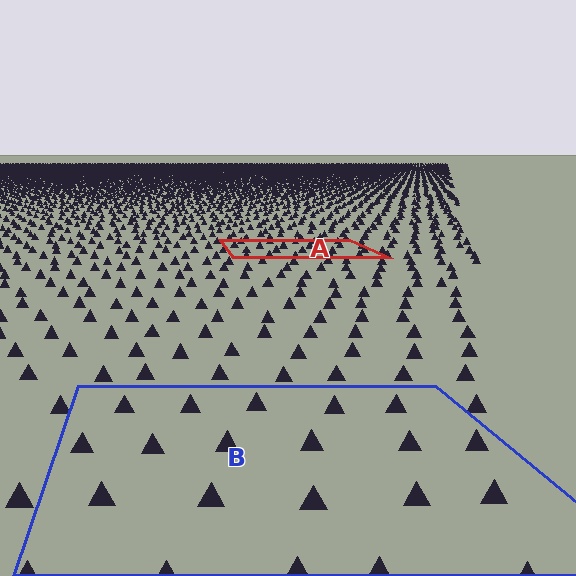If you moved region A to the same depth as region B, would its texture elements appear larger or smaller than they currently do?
They would appear larger. At a closer depth, the same texture elements are projected at a bigger on-screen size.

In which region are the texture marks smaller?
The texture marks are smaller in region A, because it is farther away.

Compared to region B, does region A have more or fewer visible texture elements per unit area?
Region A has more texture elements per unit area — they are packed more densely because it is farther away.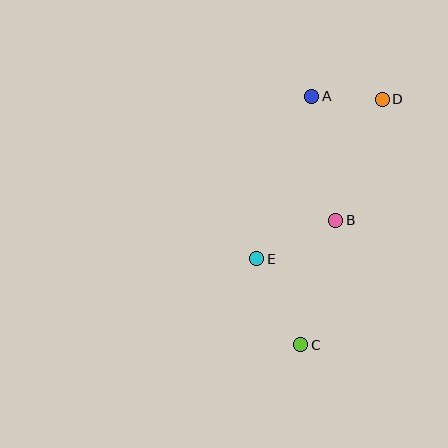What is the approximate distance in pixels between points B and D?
The distance between B and D is approximately 130 pixels.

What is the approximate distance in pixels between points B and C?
The distance between B and C is approximately 129 pixels.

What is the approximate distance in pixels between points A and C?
The distance between A and C is approximately 249 pixels.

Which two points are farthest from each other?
Points C and D are farthest from each other.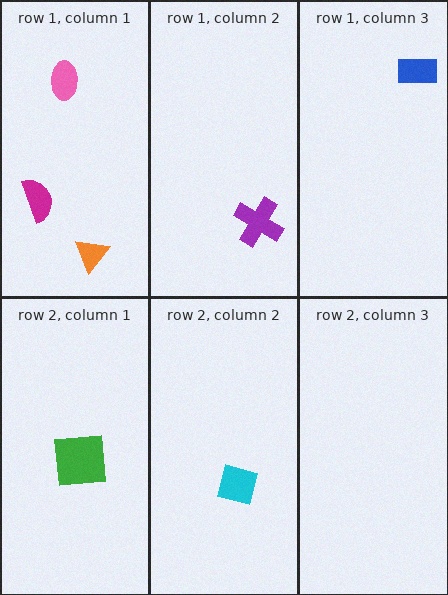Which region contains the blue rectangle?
The row 1, column 3 region.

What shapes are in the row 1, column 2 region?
The purple cross.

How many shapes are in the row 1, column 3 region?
1.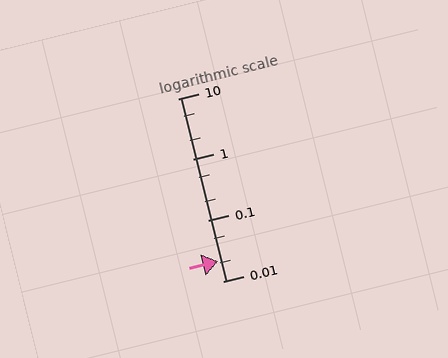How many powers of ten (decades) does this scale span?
The scale spans 3 decades, from 0.01 to 10.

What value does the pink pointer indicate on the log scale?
The pointer indicates approximately 0.021.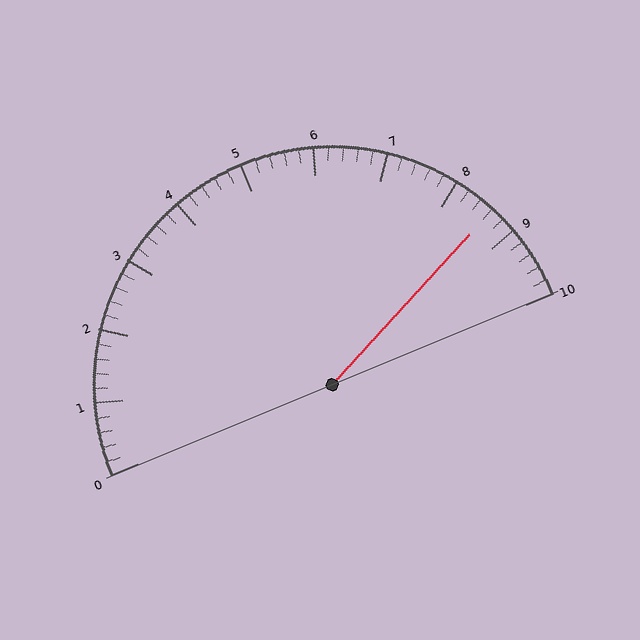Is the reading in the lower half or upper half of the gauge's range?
The reading is in the upper half of the range (0 to 10).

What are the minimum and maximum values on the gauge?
The gauge ranges from 0 to 10.